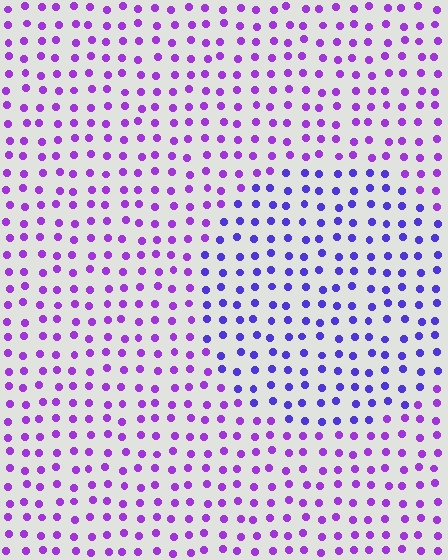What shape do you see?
I see a circle.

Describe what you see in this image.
The image is filled with small purple elements in a uniform arrangement. A circle-shaped region is visible where the elements are tinted to a slightly different hue, forming a subtle color boundary.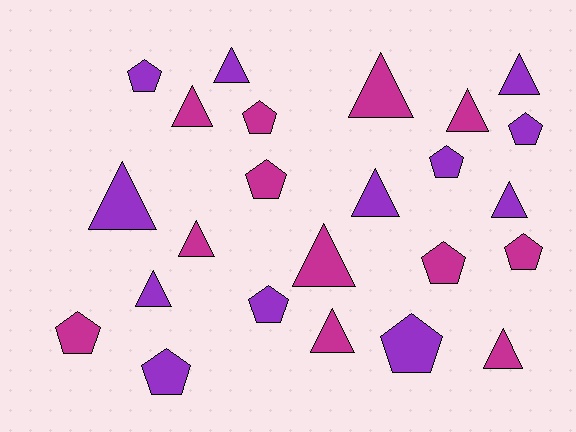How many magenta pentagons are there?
There are 5 magenta pentagons.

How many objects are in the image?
There are 24 objects.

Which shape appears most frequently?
Triangle, with 13 objects.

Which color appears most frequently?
Purple, with 12 objects.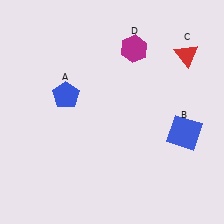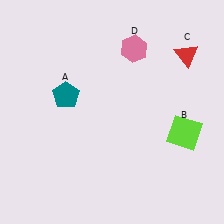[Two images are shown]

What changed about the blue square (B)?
In Image 1, B is blue. In Image 2, it changed to lime.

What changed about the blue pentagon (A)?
In Image 1, A is blue. In Image 2, it changed to teal.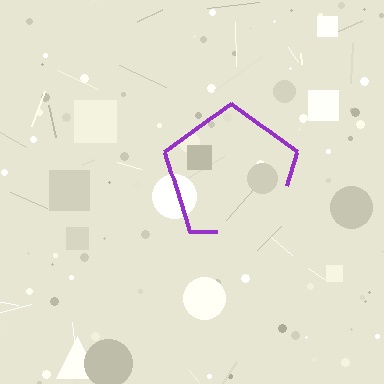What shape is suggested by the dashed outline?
The dashed outline suggests a pentagon.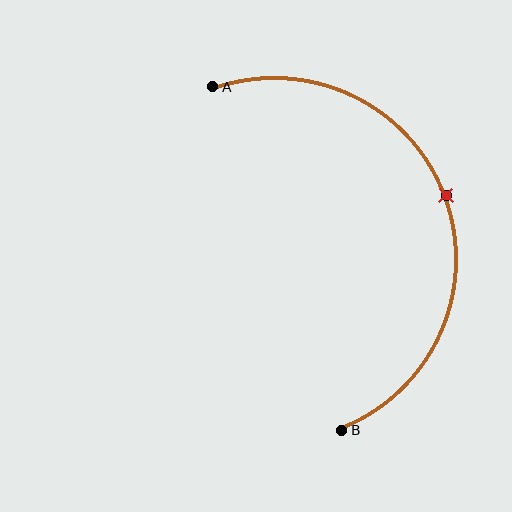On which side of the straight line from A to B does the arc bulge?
The arc bulges to the right of the straight line connecting A and B.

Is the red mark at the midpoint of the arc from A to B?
Yes. The red mark lies on the arc at equal arc-length from both A and B — it is the arc midpoint.